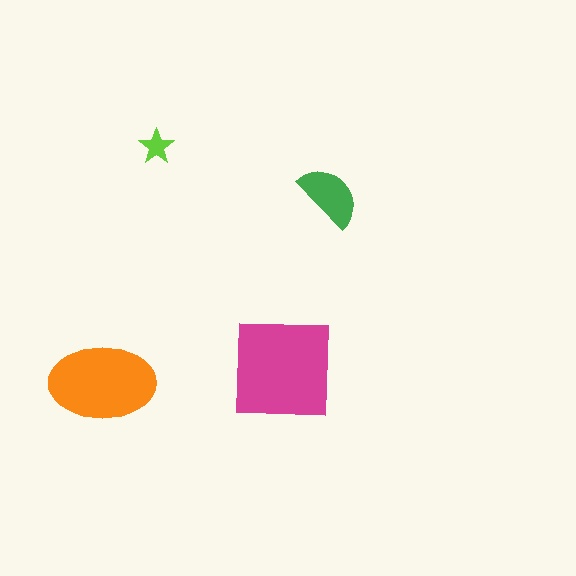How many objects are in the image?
There are 4 objects in the image.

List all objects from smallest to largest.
The lime star, the green semicircle, the orange ellipse, the magenta square.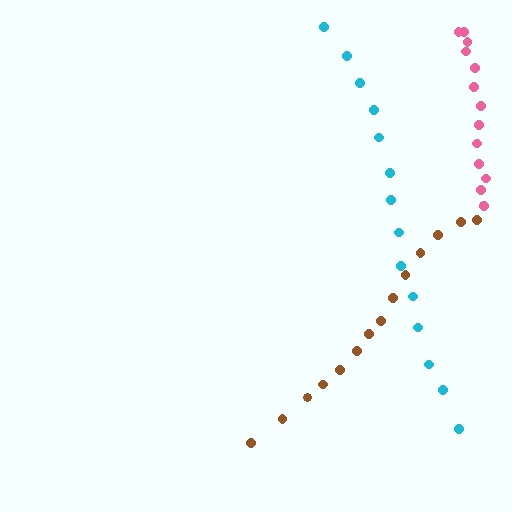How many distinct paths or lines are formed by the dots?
There are 3 distinct paths.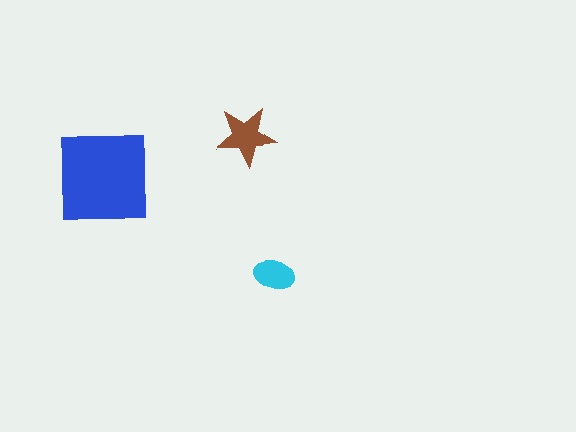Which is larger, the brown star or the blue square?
The blue square.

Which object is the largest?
The blue square.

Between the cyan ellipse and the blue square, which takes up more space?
The blue square.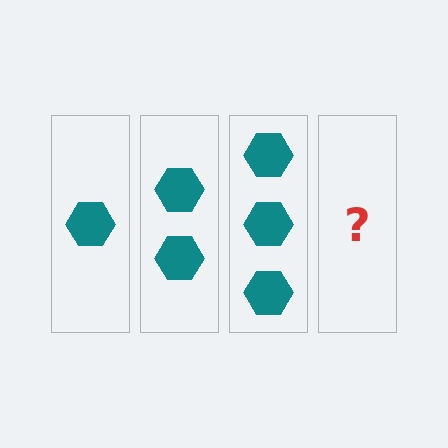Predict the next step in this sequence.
The next step is 4 hexagons.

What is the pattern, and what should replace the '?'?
The pattern is that each step adds one more hexagon. The '?' should be 4 hexagons.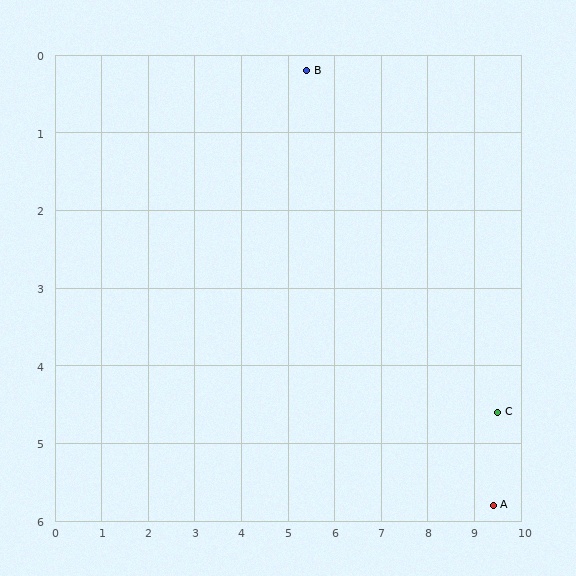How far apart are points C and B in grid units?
Points C and B are about 6.0 grid units apart.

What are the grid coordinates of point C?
Point C is at approximately (9.5, 4.6).